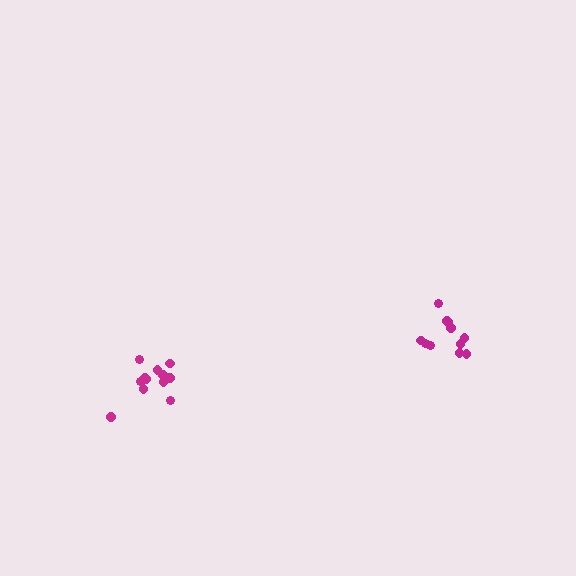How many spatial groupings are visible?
There are 2 spatial groupings.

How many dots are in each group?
Group 1: 11 dots, Group 2: 12 dots (23 total).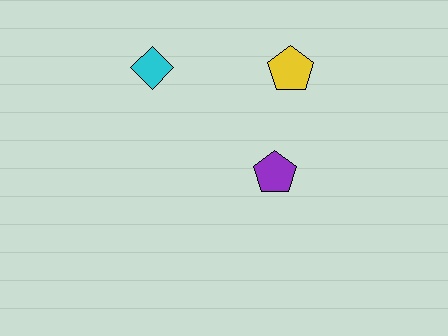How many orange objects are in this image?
There are no orange objects.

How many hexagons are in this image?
There are no hexagons.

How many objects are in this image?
There are 3 objects.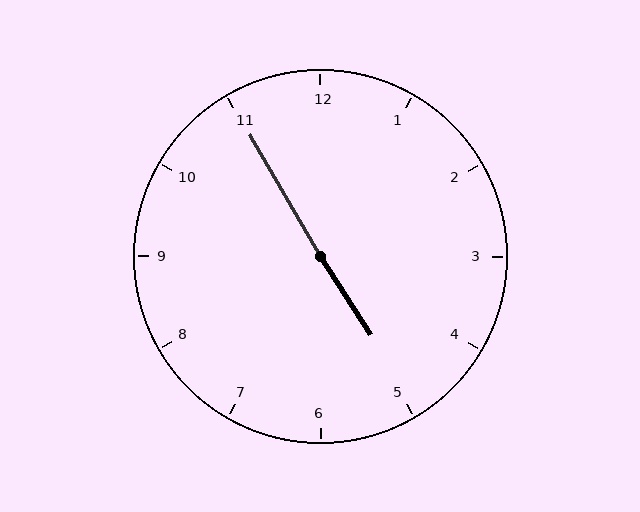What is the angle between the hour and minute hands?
Approximately 178 degrees.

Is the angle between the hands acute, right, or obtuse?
It is obtuse.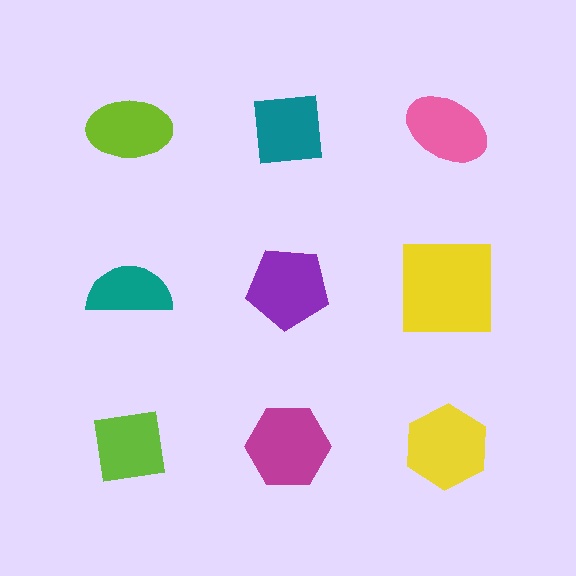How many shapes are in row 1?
3 shapes.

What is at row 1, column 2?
A teal square.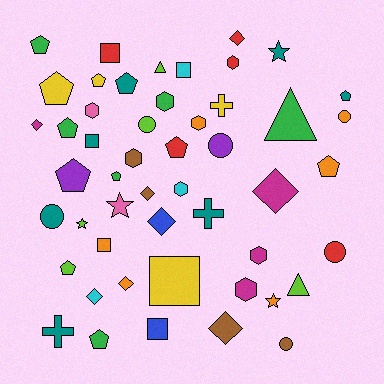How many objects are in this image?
There are 50 objects.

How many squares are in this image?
There are 6 squares.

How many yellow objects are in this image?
There are 4 yellow objects.